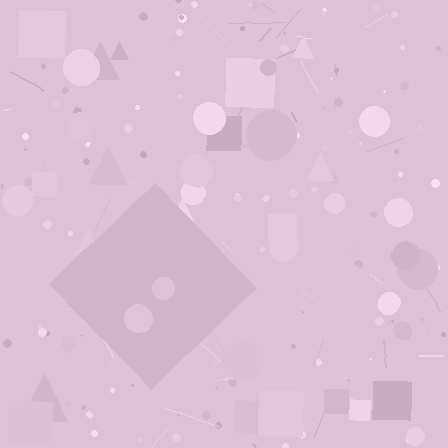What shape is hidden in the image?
A diamond is hidden in the image.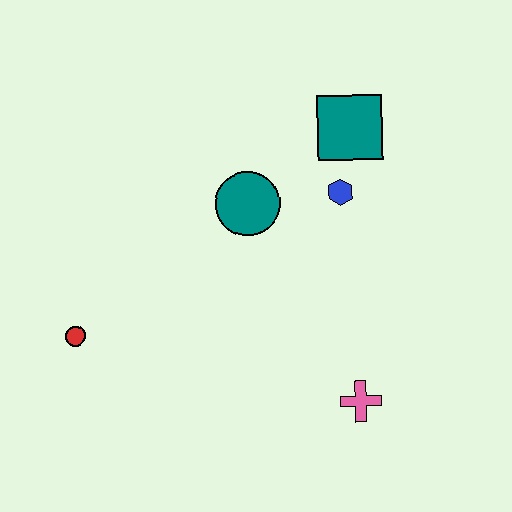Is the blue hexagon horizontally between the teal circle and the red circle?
No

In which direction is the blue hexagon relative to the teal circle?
The blue hexagon is to the right of the teal circle.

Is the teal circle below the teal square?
Yes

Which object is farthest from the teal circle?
The pink cross is farthest from the teal circle.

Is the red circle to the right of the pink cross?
No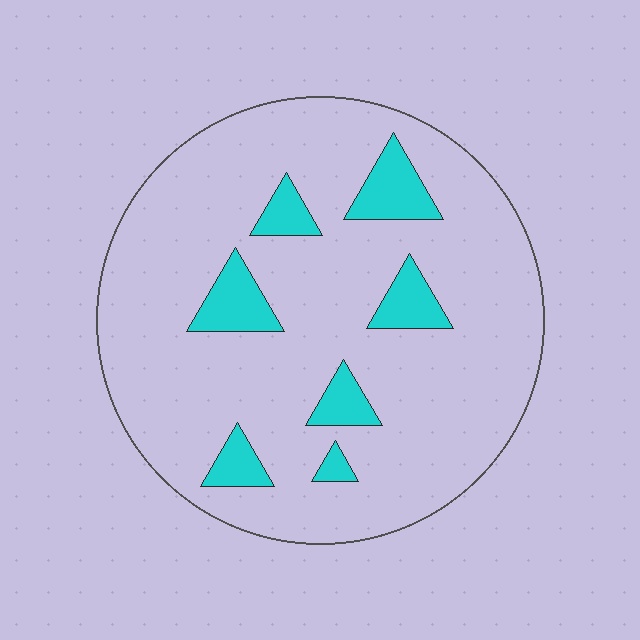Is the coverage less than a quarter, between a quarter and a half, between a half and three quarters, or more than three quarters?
Less than a quarter.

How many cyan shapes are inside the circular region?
7.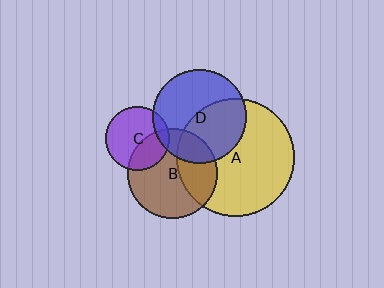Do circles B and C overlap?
Yes.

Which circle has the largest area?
Circle A (yellow).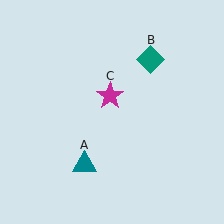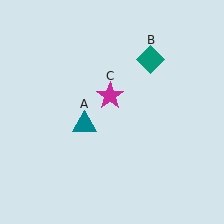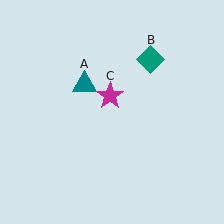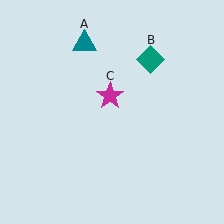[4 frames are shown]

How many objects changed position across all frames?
1 object changed position: teal triangle (object A).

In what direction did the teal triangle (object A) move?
The teal triangle (object A) moved up.